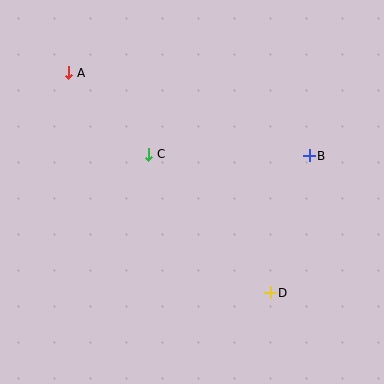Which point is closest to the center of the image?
Point C at (149, 154) is closest to the center.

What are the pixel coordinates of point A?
Point A is at (69, 73).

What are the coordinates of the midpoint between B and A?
The midpoint between B and A is at (189, 114).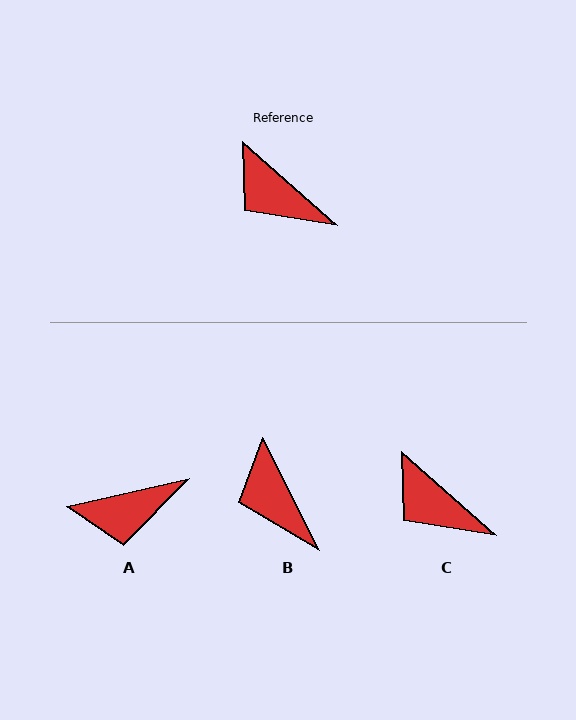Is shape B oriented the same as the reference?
No, it is off by about 22 degrees.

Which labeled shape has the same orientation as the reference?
C.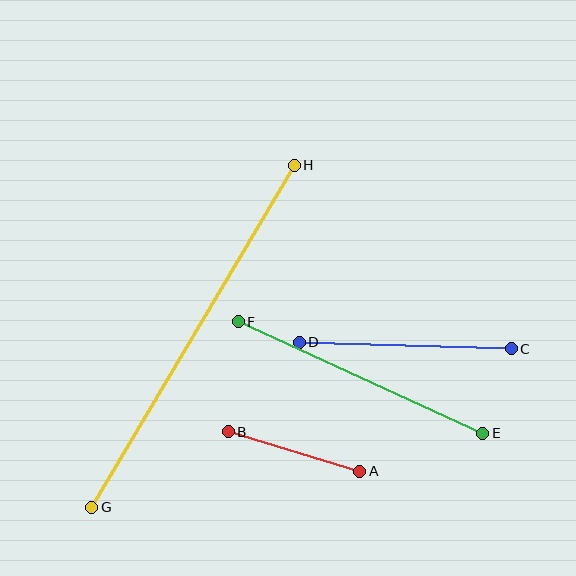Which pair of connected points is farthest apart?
Points G and H are farthest apart.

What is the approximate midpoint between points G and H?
The midpoint is at approximately (193, 336) pixels.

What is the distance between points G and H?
The distance is approximately 397 pixels.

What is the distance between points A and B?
The distance is approximately 137 pixels.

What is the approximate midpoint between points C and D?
The midpoint is at approximately (405, 346) pixels.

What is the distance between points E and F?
The distance is approximately 269 pixels.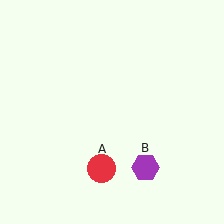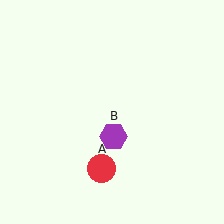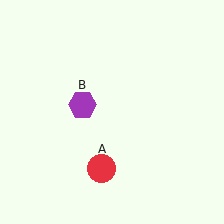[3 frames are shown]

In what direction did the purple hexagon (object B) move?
The purple hexagon (object B) moved up and to the left.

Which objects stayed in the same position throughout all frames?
Red circle (object A) remained stationary.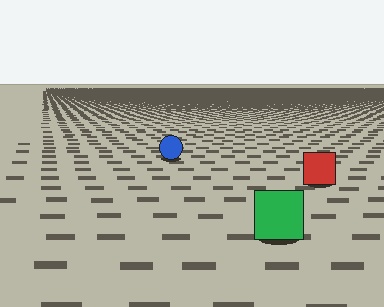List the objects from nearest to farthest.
From nearest to farthest: the green square, the red square, the blue circle.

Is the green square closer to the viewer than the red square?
Yes. The green square is closer — you can tell from the texture gradient: the ground texture is coarser near it.